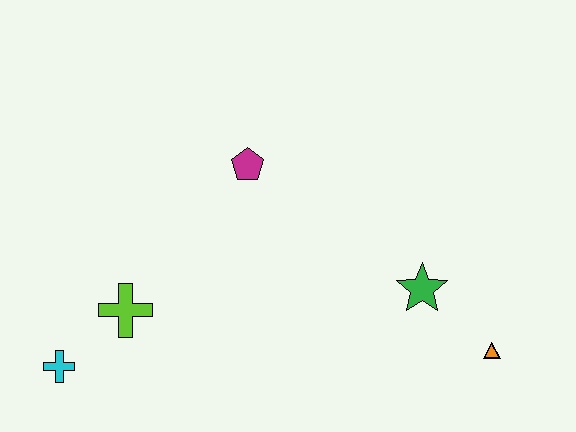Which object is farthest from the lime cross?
The orange triangle is farthest from the lime cross.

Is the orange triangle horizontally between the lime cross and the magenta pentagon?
No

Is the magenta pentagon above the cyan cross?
Yes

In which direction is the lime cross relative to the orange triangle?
The lime cross is to the left of the orange triangle.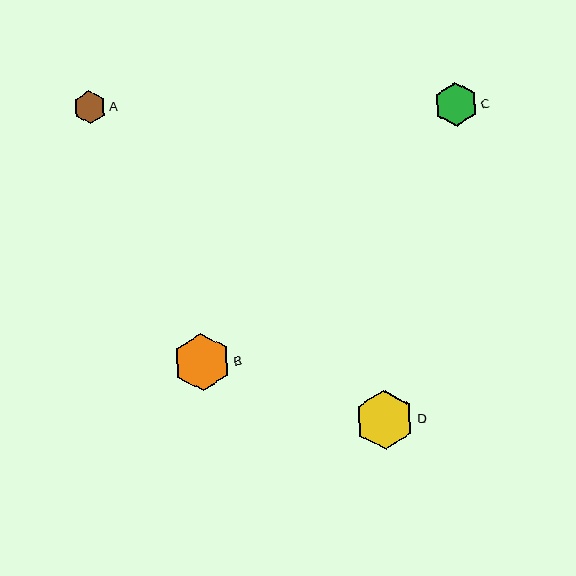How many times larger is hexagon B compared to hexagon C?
Hexagon B is approximately 1.3 times the size of hexagon C.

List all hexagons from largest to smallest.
From largest to smallest: D, B, C, A.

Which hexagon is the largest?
Hexagon D is the largest with a size of approximately 59 pixels.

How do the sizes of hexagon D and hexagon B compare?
Hexagon D and hexagon B are approximately the same size.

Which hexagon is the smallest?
Hexagon A is the smallest with a size of approximately 33 pixels.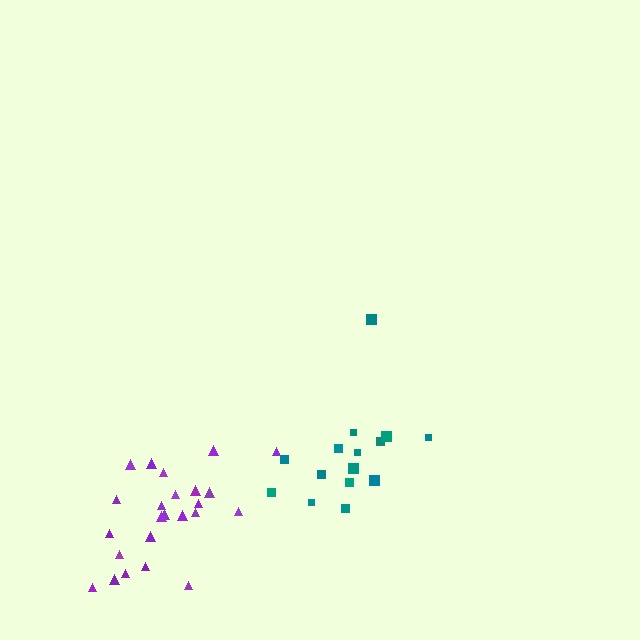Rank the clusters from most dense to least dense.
purple, teal.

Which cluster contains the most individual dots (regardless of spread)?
Purple (24).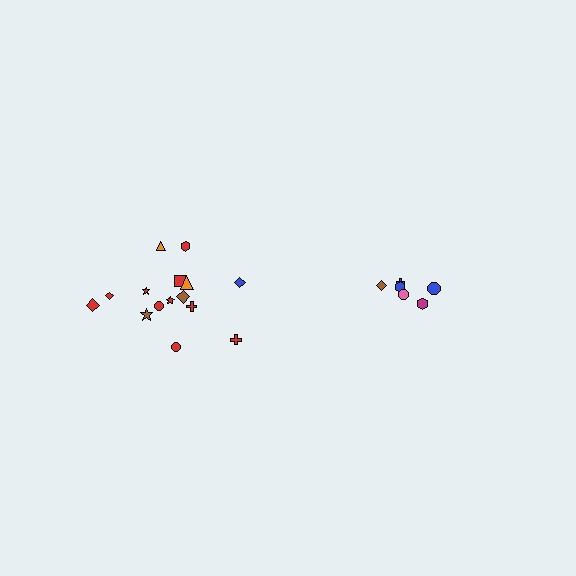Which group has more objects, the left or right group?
The left group.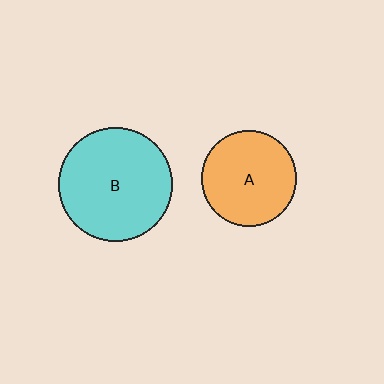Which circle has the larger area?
Circle B (cyan).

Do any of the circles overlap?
No, none of the circles overlap.